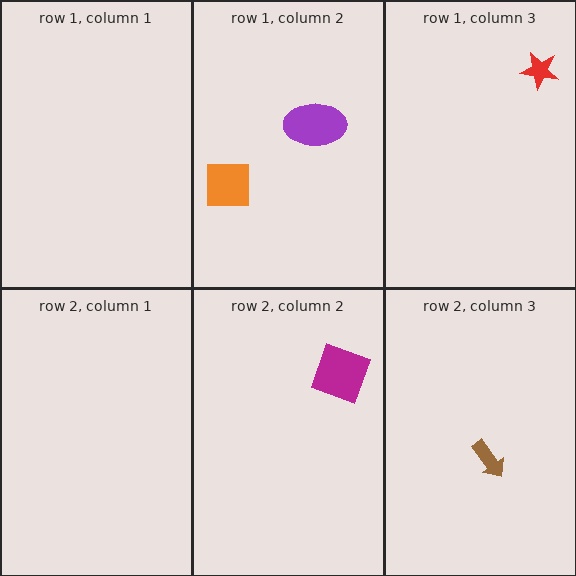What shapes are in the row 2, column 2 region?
The magenta diamond.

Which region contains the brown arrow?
The row 2, column 3 region.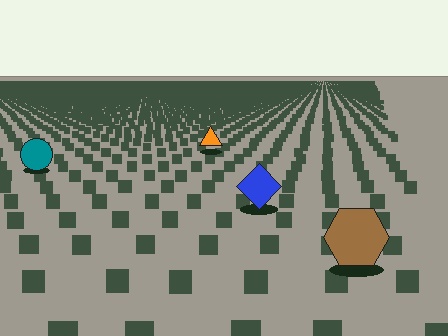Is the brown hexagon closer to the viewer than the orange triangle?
Yes. The brown hexagon is closer — you can tell from the texture gradient: the ground texture is coarser near it.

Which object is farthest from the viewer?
The orange triangle is farthest from the viewer. It appears smaller and the ground texture around it is denser.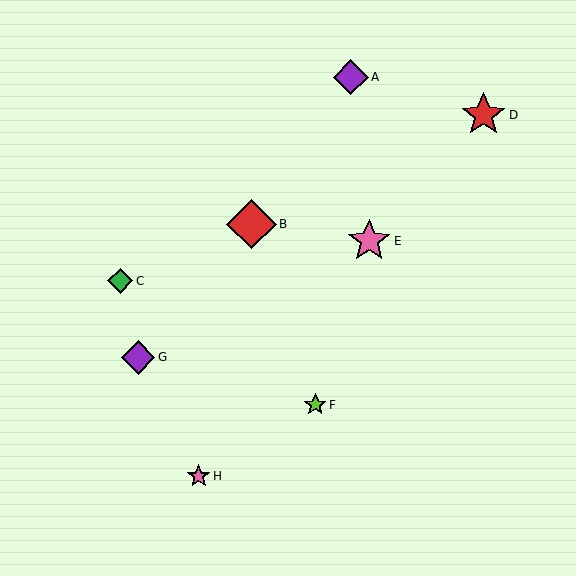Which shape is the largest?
The red diamond (labeled B) is the largest.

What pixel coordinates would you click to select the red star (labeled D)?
Click at (484, 115) to select the red star D.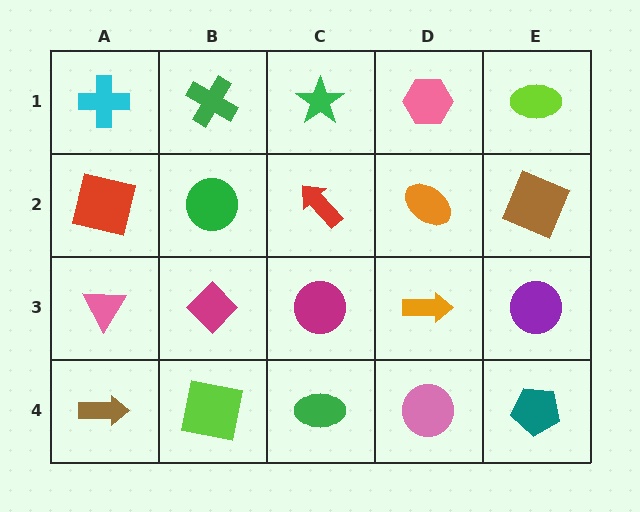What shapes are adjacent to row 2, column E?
A lime ellipse (row 1, column E), a purple circle (row 3, column E), an orange ellipse (row 2, column D).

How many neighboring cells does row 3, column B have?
4.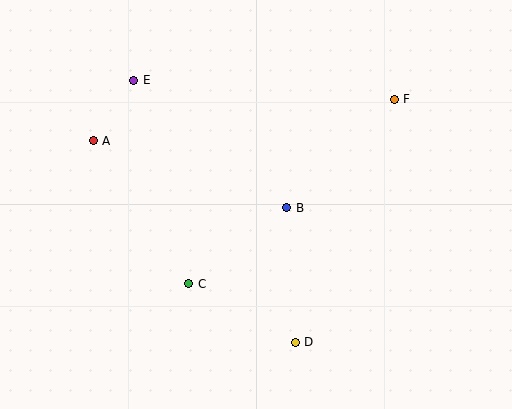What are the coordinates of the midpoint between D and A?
The midpoint between D and A is at (194, 242).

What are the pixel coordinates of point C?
Point C is at (189, 284).